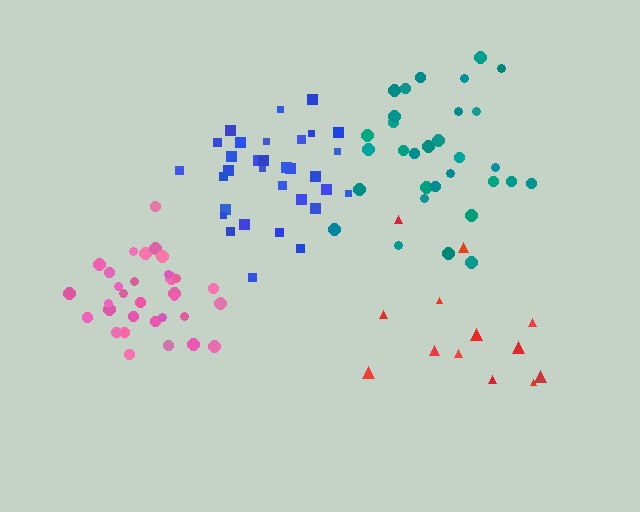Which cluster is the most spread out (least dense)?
Red.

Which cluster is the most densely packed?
Pink.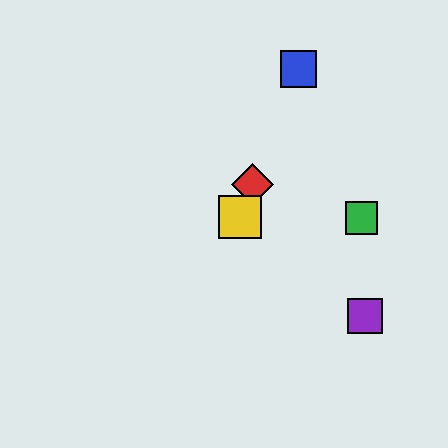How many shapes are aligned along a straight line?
3 shapes (the red diamond, the blue square, the yellow square) are aligned along a straight line.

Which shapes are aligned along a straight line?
The red diamond, the blue square, the yellow square are aligned along a straight line.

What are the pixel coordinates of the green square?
The green square is at (362, 218).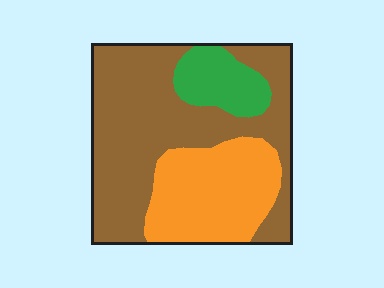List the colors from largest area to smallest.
From largest to smallest: brown, orange, green.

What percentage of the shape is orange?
Orange covers roughly 30% of the shape.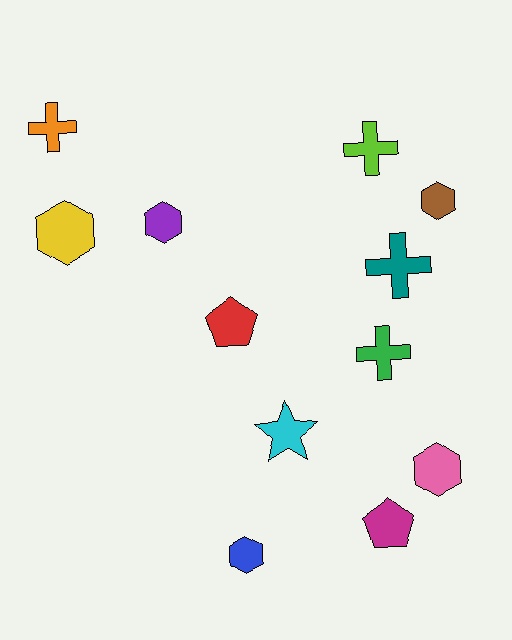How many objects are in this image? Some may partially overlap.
There are 12 objects.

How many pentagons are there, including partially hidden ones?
There are 2 pentagons.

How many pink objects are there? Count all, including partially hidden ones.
There is 1 pink object.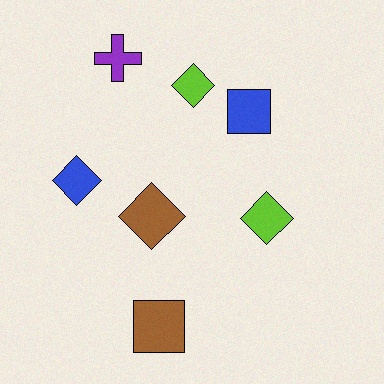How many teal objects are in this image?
There are no teal objects.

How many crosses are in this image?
There is 1 cross.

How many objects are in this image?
There are 7 objects.